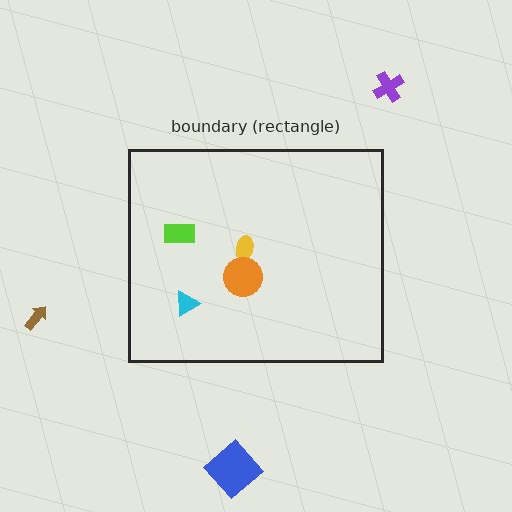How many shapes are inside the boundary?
4 inside, 3 outside.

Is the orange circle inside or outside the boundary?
Inside.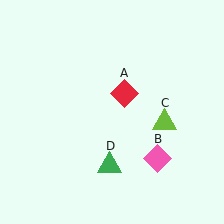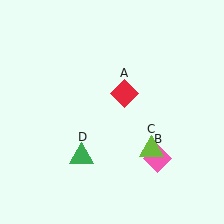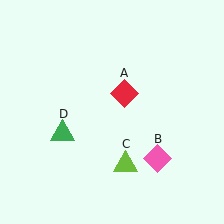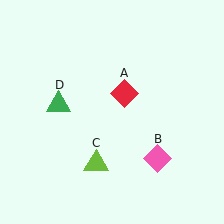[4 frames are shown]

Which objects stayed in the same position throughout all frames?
Red diamond (object A) and pink diamond (object B) remained stationary.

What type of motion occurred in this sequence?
The lime triangle (object C), green triangle (object D) rotated clockwise around the center of the scene.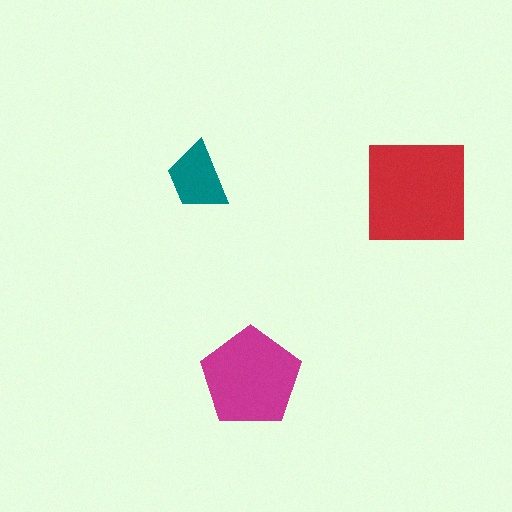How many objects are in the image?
There are 3 objects in the image.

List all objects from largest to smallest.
The red square, the magenta pentagon, the teal trapezoid.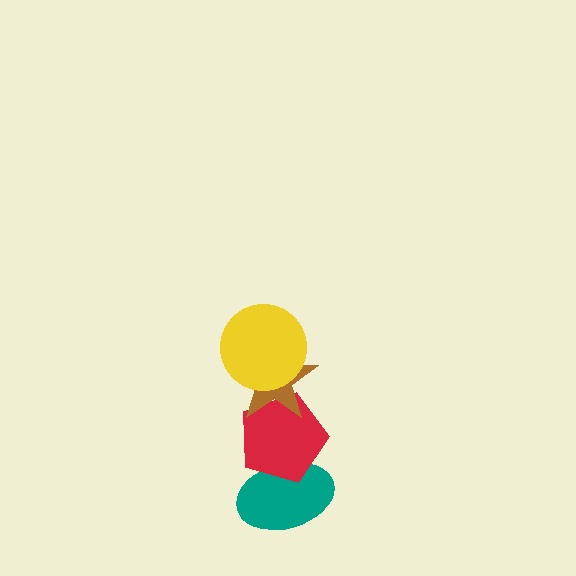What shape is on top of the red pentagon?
The brown star is on top of the red pentagon.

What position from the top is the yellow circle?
The yellow circle is 1st from the top.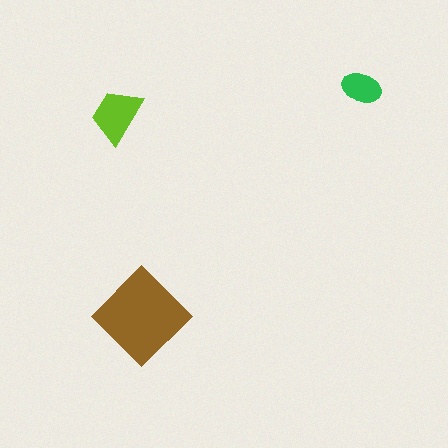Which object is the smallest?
The green ellipse.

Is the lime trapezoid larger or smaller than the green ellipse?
Larger.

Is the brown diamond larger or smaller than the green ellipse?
Larger.